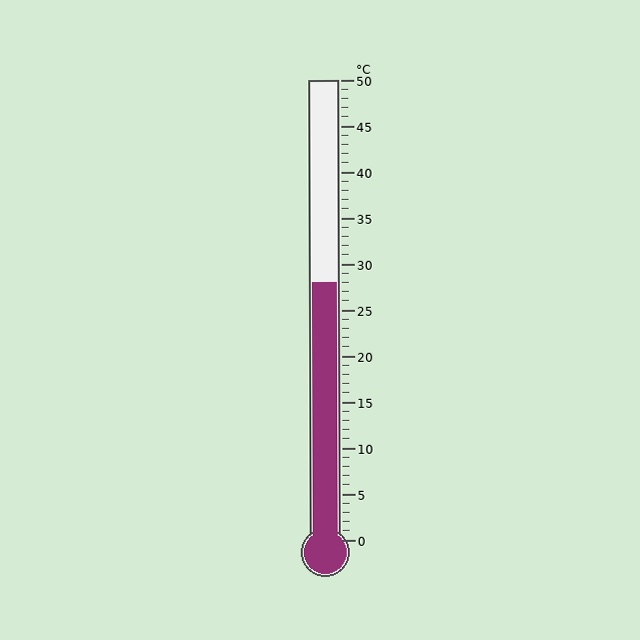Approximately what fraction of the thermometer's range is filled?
The thermometer is filled to approximately 55% of its range.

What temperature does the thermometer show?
The thermometer shows approximately 28°C.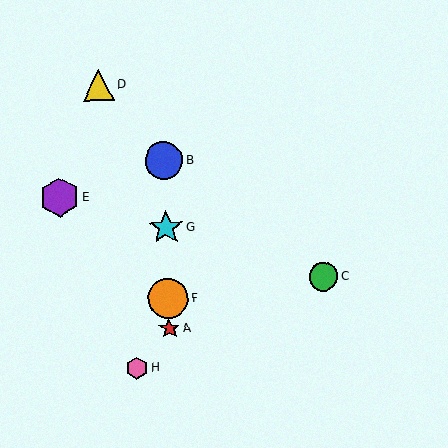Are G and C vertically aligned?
No, G is at x≈166 and C is at x≈323.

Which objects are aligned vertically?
Objects A, B, F, G are aligned vertically.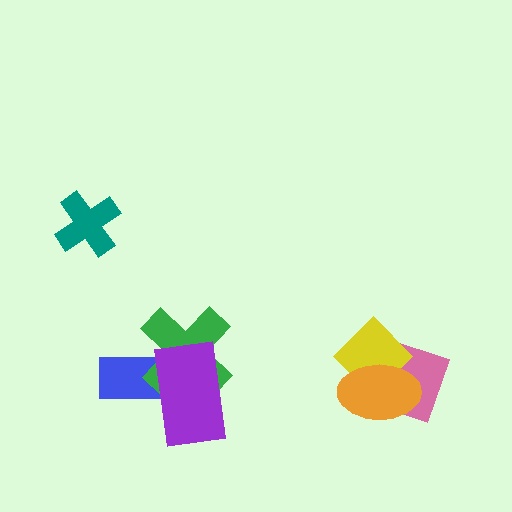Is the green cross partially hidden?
Yes, it is partially covered by another shape.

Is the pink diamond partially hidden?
Yes, it is partially covered by another shape.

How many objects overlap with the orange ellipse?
2 objects overlap with the orange ellipse.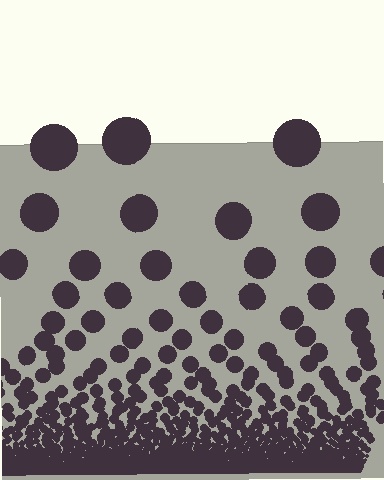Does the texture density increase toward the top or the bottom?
Density increases toward the bottom.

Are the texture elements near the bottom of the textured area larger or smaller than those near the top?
Smaller. The gradient is inverted — elements near the bottom are smaller and denser.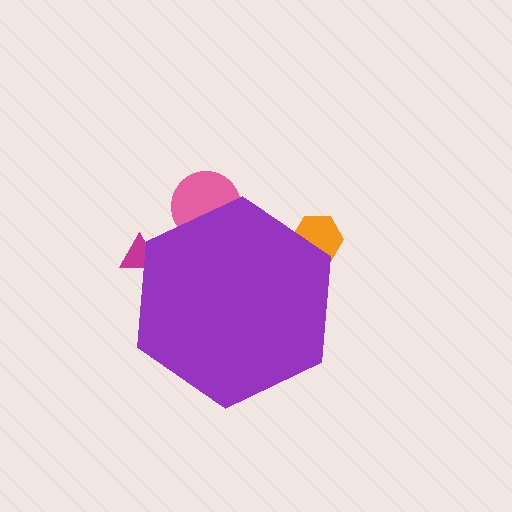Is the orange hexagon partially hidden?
Yes, the orange hexagon is partially hidden behind the purple hexagon.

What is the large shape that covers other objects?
A purple hexagon.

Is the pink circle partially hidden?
Yes, the pink circle is partially hidden behind the purple hexagon.